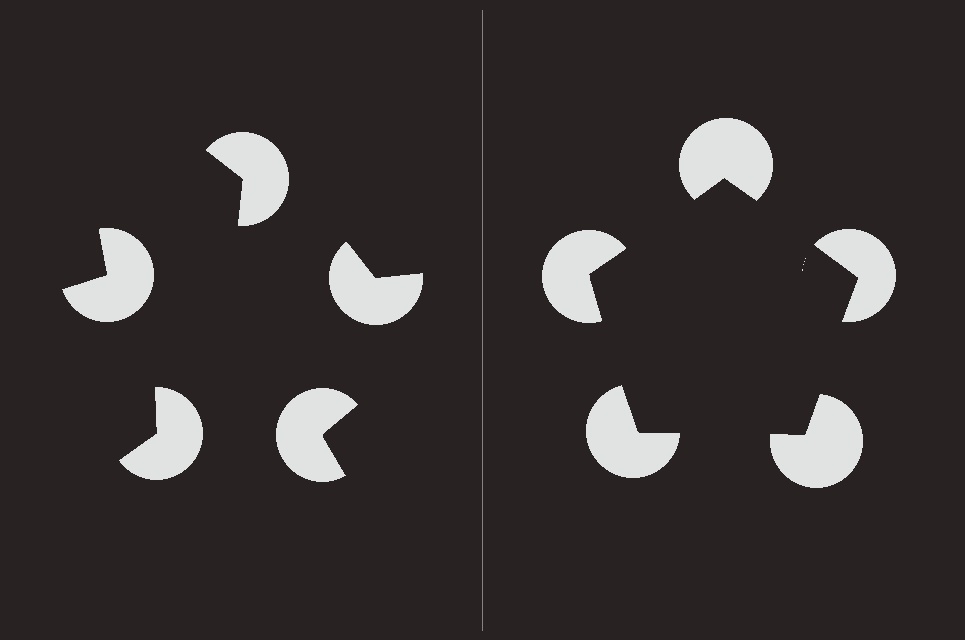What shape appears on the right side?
An illusory pentagon.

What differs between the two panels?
The pac-man discs are positioned identically on both sides; only the wedge orientations differ. On the right they align to a pentagon; on the left they are misaligned.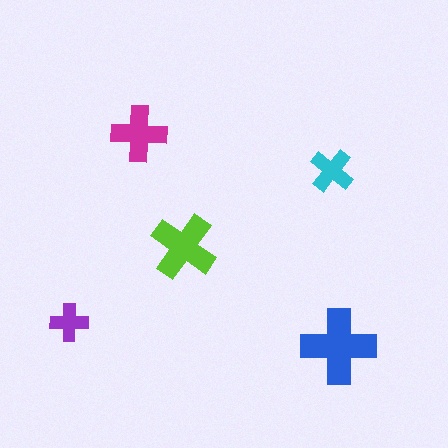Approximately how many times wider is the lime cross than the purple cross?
About 1.5 times wider.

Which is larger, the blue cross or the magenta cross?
The blue one.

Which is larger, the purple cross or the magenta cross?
The magenta one.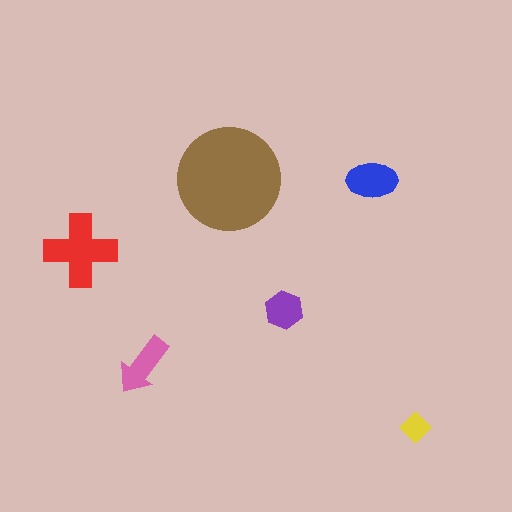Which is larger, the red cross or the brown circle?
The brown circle.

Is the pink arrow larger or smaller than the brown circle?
Smaller.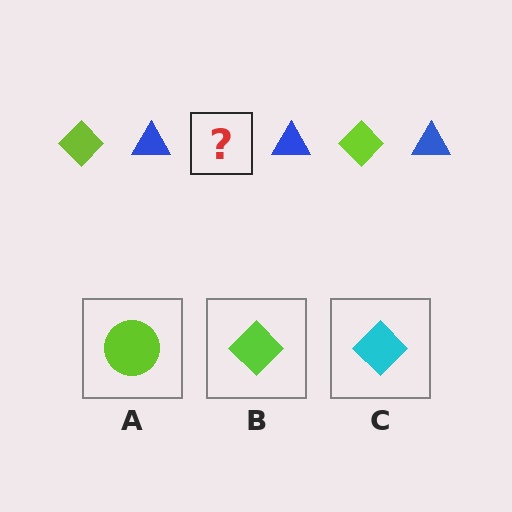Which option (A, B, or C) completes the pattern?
B.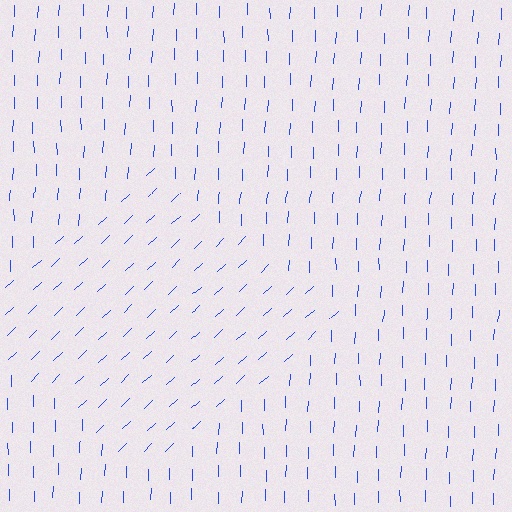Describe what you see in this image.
The image is filled with small blue line segments. A diamond region in the image has lines oriented differently from the surrounding lines, creating a visible texture boundary.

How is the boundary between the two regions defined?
The boundary is defined purely by a change in line orientation (approximately 45 degrees difference). All lines are the same color and thickness.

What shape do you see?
I see a diamond.